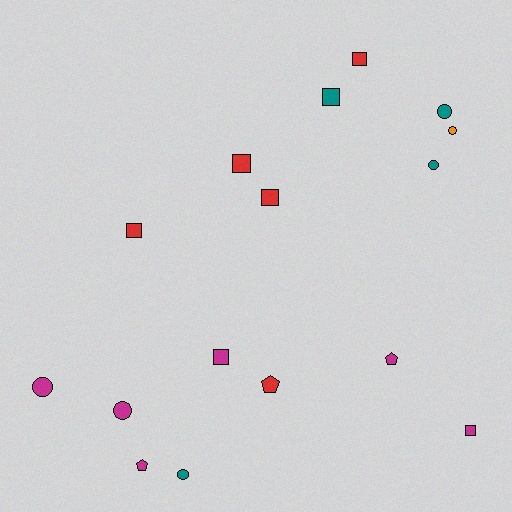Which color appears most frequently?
Magenta, with 6 objects.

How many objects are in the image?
There are 16 objects.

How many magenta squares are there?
There are 2 magenta squares.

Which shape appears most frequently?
Square, with 7 objects.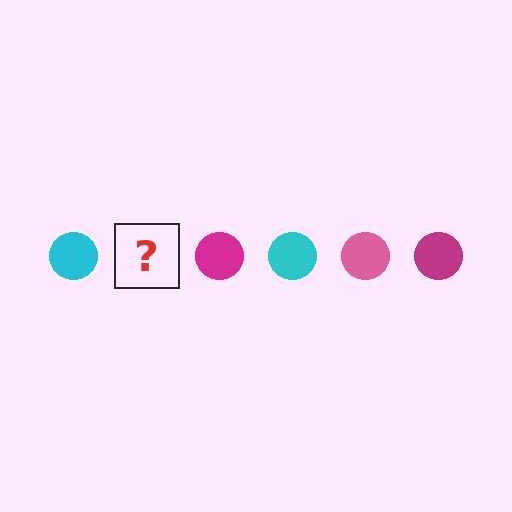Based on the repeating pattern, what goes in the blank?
The blank should be a pink circle.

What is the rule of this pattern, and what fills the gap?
The rule is that the pattern cycles through cyan, pink, magenta circles. The gap should be filled with a pink circle.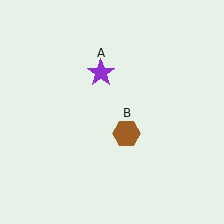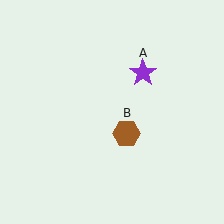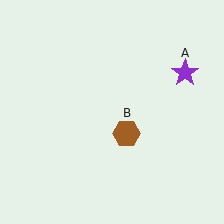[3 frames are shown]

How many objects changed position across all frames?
1 object changed position: purple star (object A).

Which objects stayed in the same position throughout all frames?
Brown hexagon (object B) remained stationary.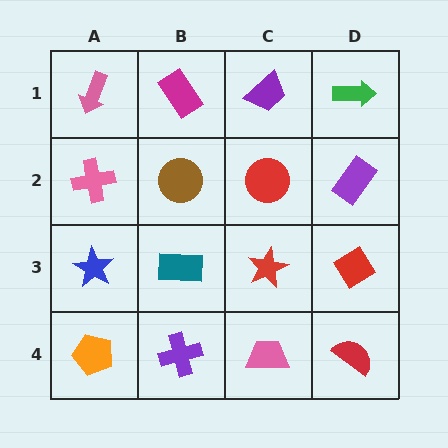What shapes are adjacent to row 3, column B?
A brown circle (row 2, column B), a purple cross (row 4, column B), a blue star (row 3, column A), a red star (row 3, column C).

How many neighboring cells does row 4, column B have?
3.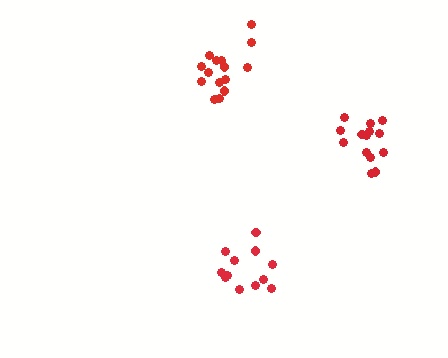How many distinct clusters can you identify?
There are 3 distinct clusters.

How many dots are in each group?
Group 1: 12 dots, Group 2: 14 dots, Group 3: 15 dots (41 total).